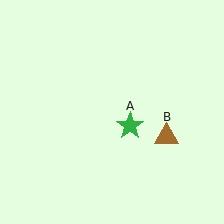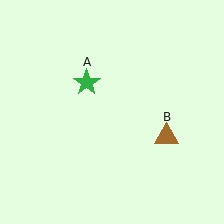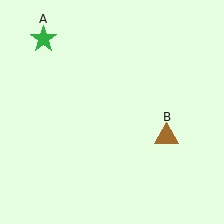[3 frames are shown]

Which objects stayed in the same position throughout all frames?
Brown triangle (object B) remained stationary.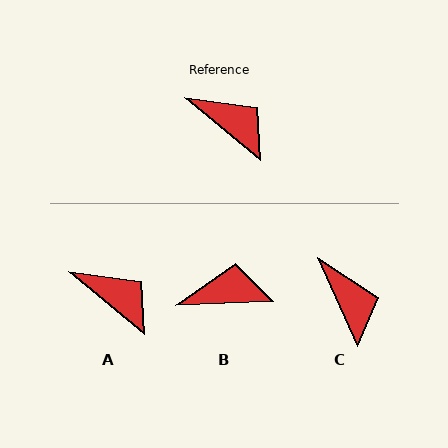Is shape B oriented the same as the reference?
No, it is off by about 42 degrees.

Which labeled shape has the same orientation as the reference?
A.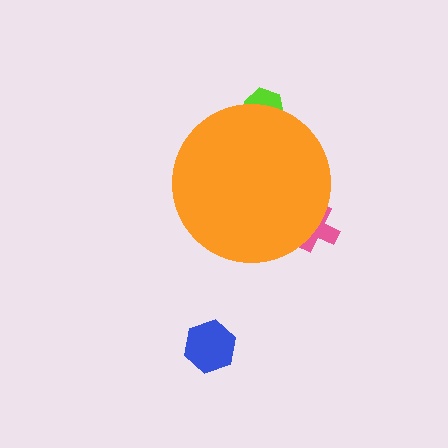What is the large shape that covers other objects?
An orange circle.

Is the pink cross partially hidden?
Yes, the pink cross is partially hidden behind the orange circle.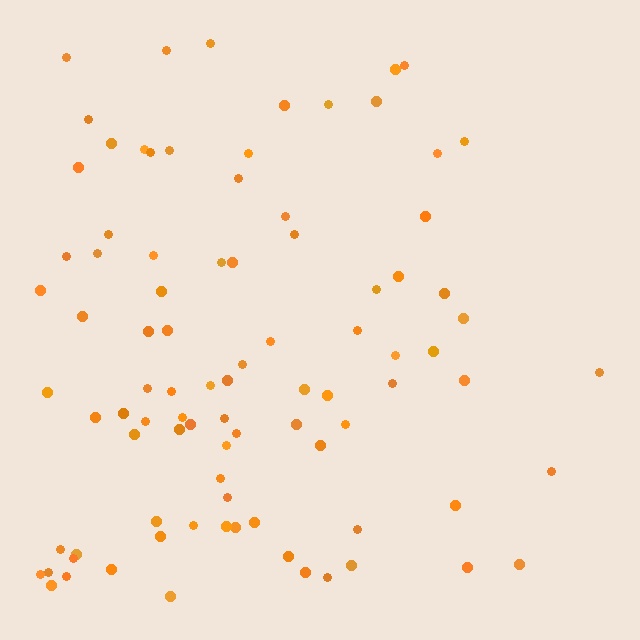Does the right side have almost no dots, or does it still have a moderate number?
Still a moderate number, just noticeably fewer than the left.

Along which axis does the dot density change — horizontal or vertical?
Horizontal.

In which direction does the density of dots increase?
From right to left, with the left side densest.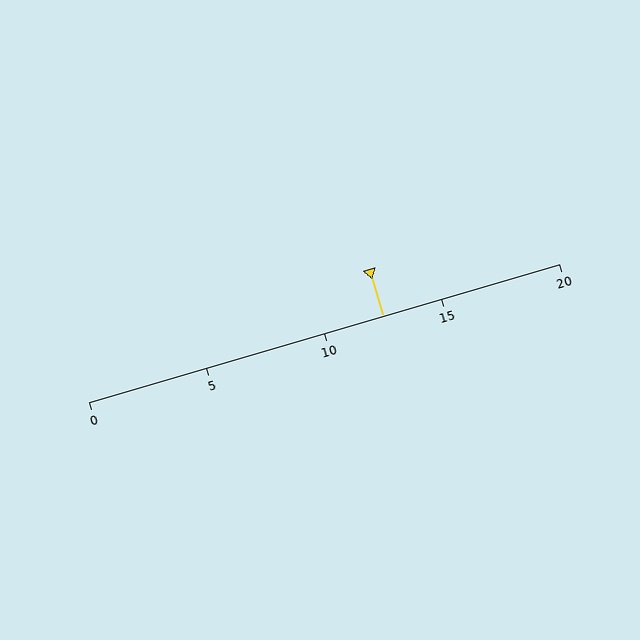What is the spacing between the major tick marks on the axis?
The major ticks are spaced 5 apart.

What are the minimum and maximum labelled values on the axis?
The axis runs from 0 to 20.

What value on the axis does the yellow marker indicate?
The marker indicates approximately 12.5.